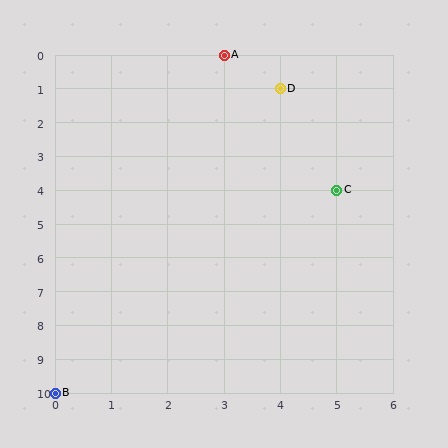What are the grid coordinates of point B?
Point B is at grid coordinates (0, 10).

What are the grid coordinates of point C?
Point C is at grid coordinates (5, 4).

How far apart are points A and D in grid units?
Points A and D are 1 column and 1 row apart (about 1.4 grid units diagonally).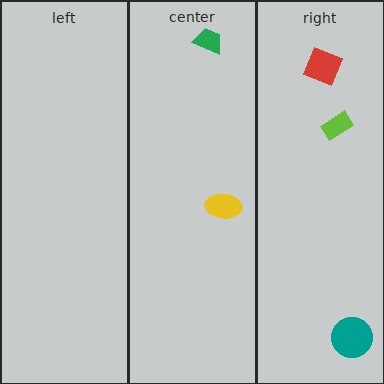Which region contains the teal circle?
The right region.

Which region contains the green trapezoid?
The center region.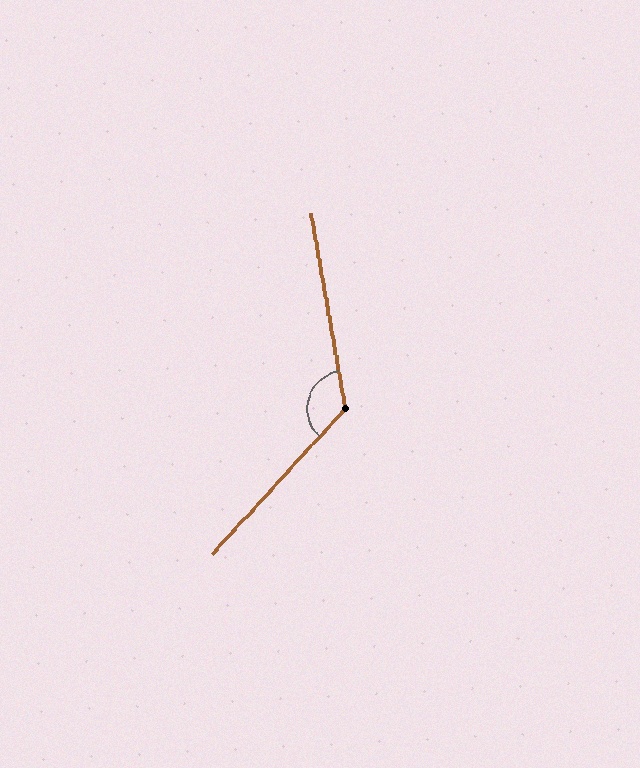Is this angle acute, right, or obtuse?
It is obtuse.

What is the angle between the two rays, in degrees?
Approximately 127 degrees.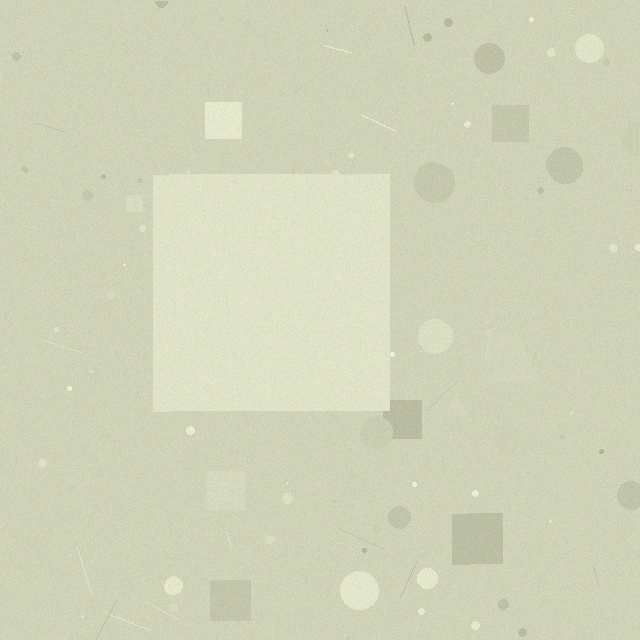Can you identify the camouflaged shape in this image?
The camouflaged shape is a square.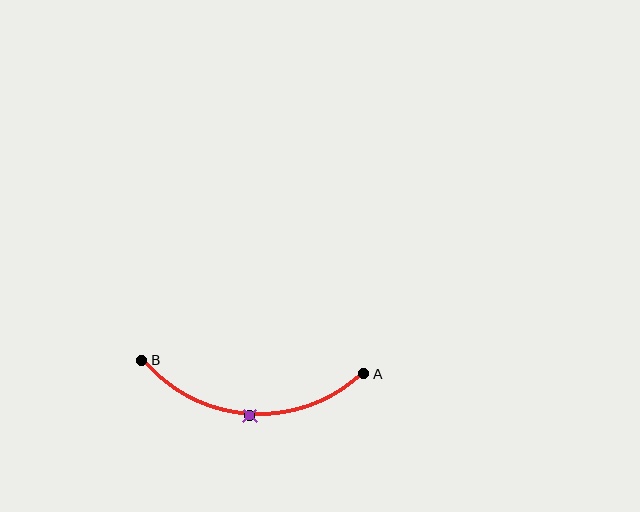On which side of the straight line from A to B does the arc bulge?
The arc bulges below the straight line connecting A and B.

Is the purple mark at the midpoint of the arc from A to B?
Yes. The purple mark lies on the arc at equal arc-length from both A and B — it is the arc midpoint.